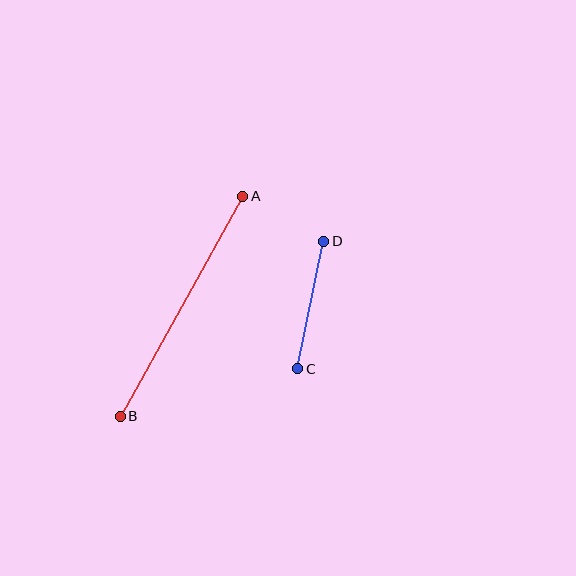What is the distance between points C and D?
The distance is approximately 130 pixels.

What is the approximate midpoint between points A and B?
The midpoint is at approximately (182, 306) pixels.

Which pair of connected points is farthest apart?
Points A and B are farthest apart.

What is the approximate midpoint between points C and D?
The midpoint is at approximately (311, 305) pixels.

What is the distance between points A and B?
The distance is approximately 252 pixels.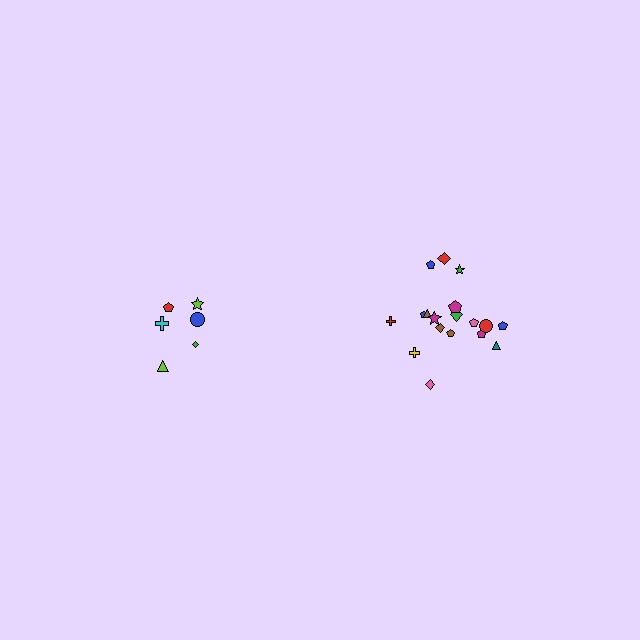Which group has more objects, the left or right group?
The right group.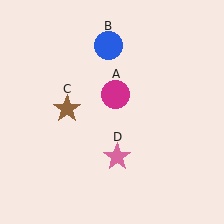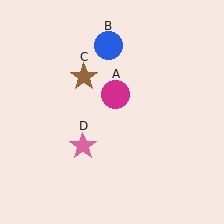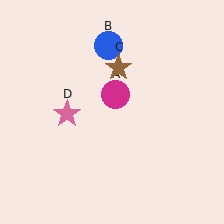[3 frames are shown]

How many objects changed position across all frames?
2 objects changed position: brown star (object C), pink star (object D).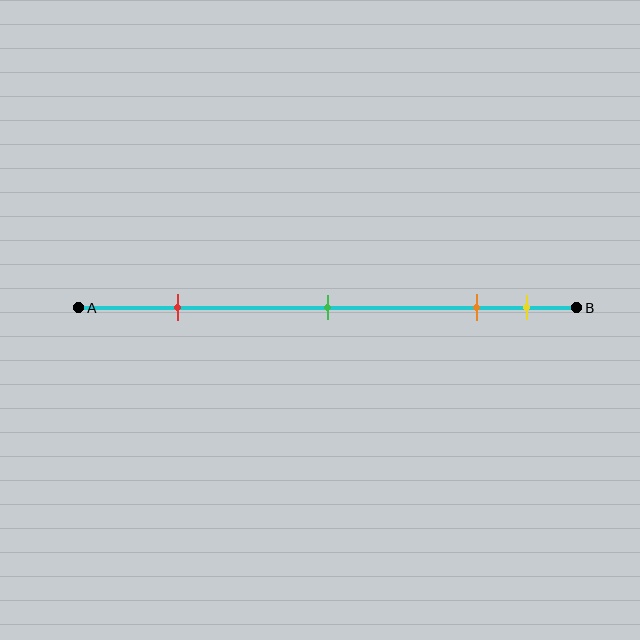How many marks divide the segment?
There are 4 marks dividing the segment.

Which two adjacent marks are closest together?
The orange and yellow marks are the closest adjacent pair.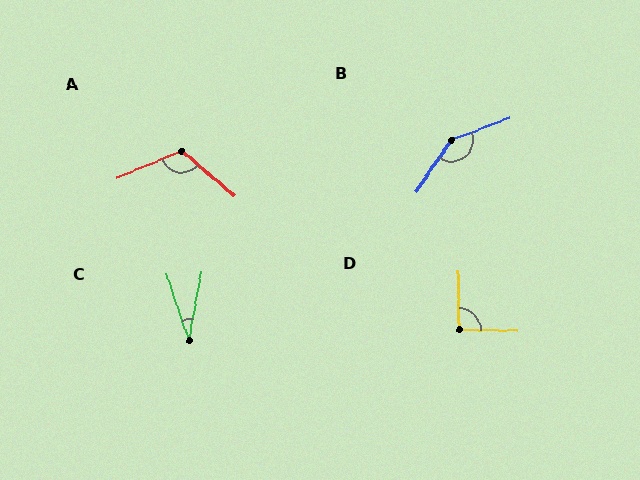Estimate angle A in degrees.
Approximately 117 degrees.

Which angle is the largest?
B, at approximately 145 degrees.